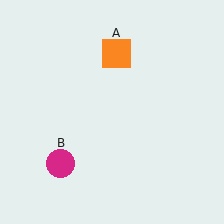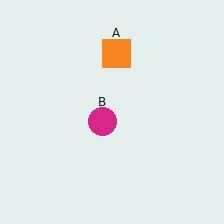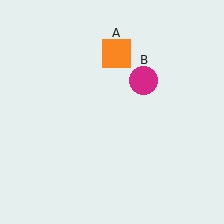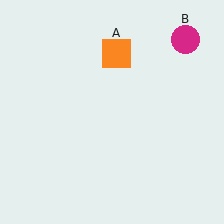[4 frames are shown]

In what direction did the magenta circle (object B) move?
The magenta circle (object B) moved up and to the right.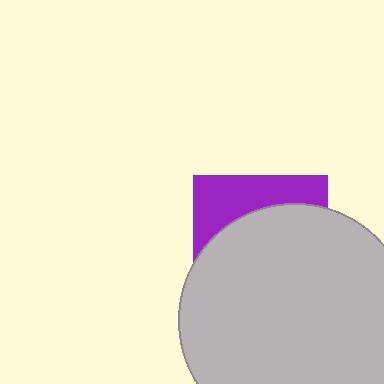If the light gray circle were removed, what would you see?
You would see the complete purple square.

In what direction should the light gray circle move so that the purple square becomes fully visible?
The light gray circle should move down. That is the shortest direction to clear the overlap and leave the purple square fully visible.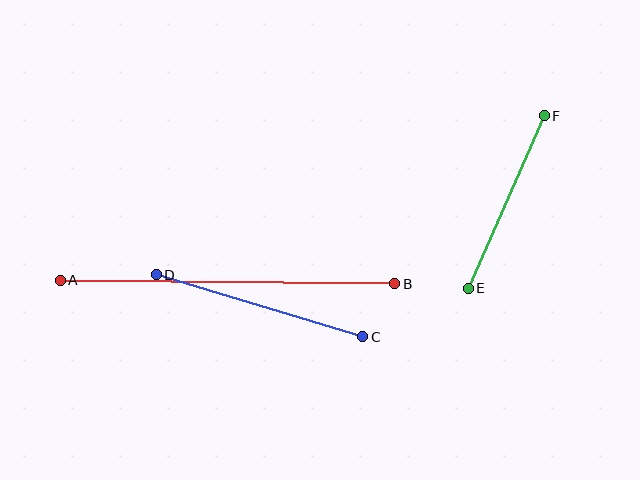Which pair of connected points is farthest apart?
Points A and B are farthest apart.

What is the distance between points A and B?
The distance is approximately 335 pixels.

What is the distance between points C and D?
The distance is approximately 216 pixels.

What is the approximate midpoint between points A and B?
The midpoint is at approximately (228, 282) pixels.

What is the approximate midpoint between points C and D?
The midpoint is at approximately (260, 306) pixels.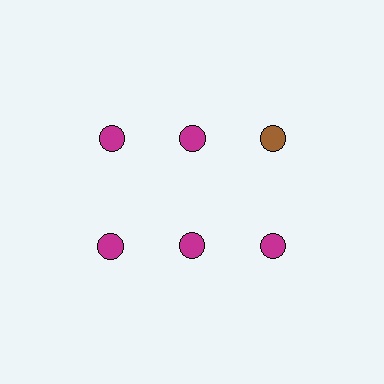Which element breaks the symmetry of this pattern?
The brown circle in the top row, center column breaks the symmetry. All other shapes are magenta circles.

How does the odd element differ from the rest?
It has a different color: brown instead of magenta.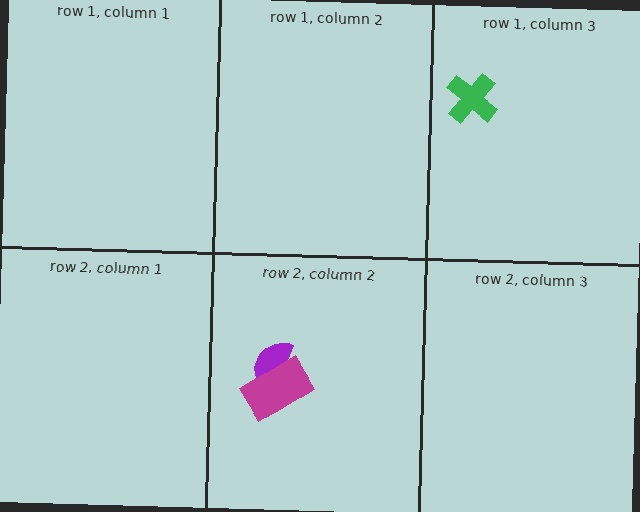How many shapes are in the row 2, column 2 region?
2.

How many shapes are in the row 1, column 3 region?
1.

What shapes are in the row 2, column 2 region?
The purple semicircle, the magenta rectangle.